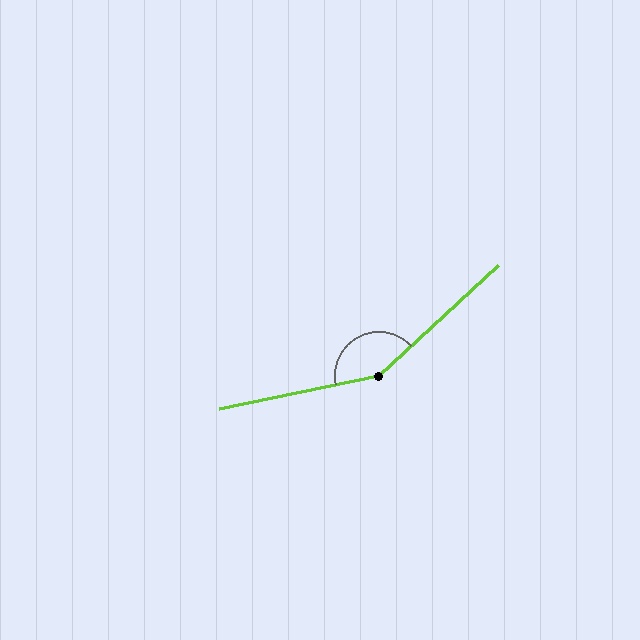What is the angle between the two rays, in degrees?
Approximately 149 degrees.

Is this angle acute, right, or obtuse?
It is obtuse.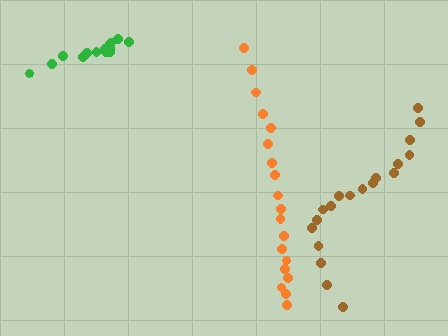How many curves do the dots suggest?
There are 3 distinct paths.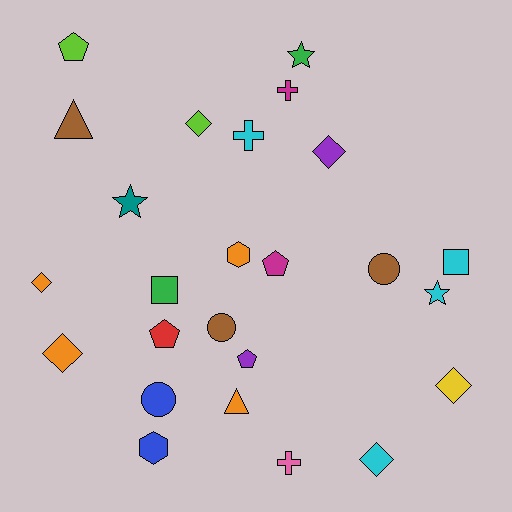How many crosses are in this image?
There are 3 crosses.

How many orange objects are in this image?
There are 4 orange objects.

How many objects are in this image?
There are 25 objects.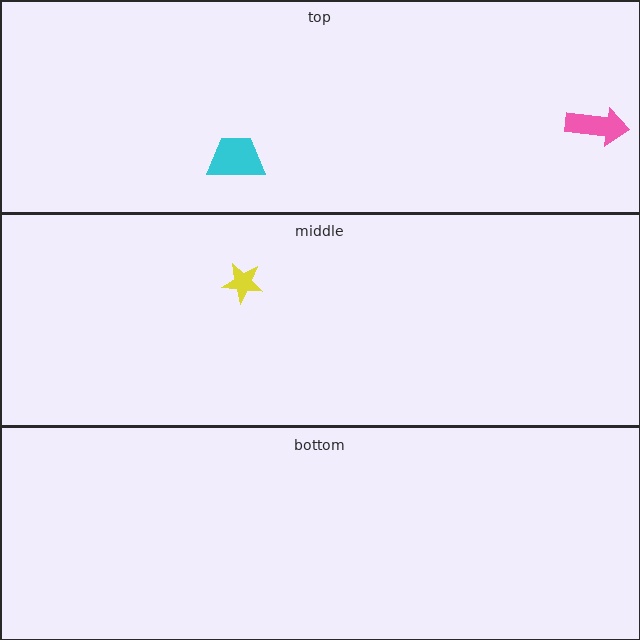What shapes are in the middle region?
The yellow star.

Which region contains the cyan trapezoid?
The top region.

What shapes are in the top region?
The pink arrow, the cyan trapezoid.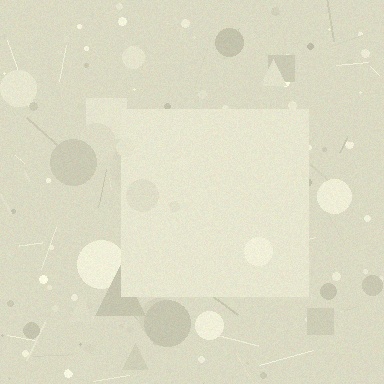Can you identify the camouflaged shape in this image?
The camouflaged shape is a square.